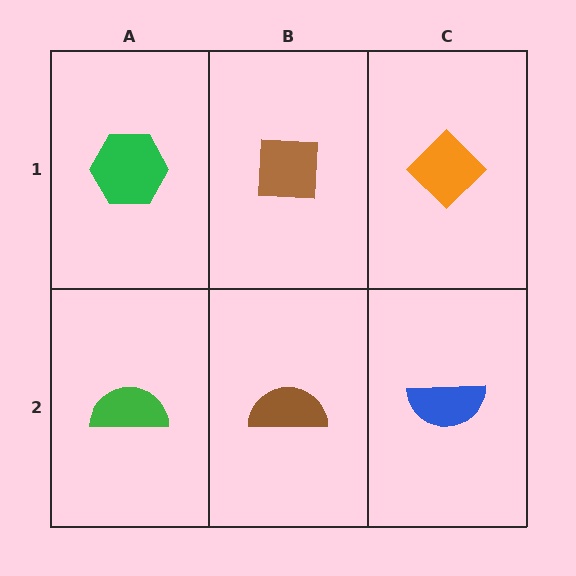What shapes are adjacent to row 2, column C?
An orange diamond (row 1, column C), a brown semicircle (row 2, column B).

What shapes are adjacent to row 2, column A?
A green hexagon (row 1, column A), a brown semicircle (row 2, column B).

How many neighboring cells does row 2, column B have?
3.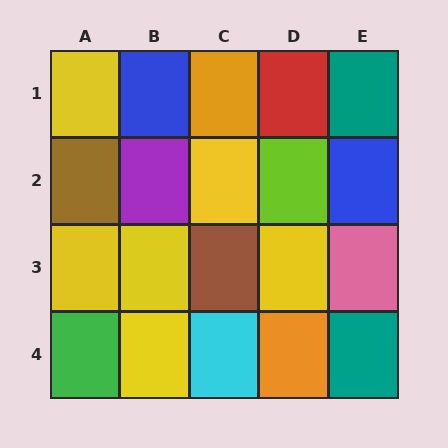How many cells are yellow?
6 cells are yellow.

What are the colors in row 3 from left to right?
Yellow, yellow, brown, yellow, pink.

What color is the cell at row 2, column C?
Yellow.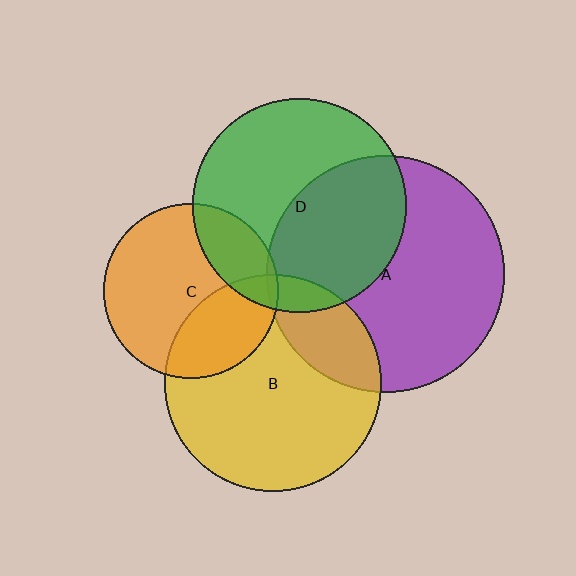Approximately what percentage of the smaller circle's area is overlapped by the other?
Approximately 20%.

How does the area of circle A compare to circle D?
Approximately 1.2 times.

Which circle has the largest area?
Circle A (purple).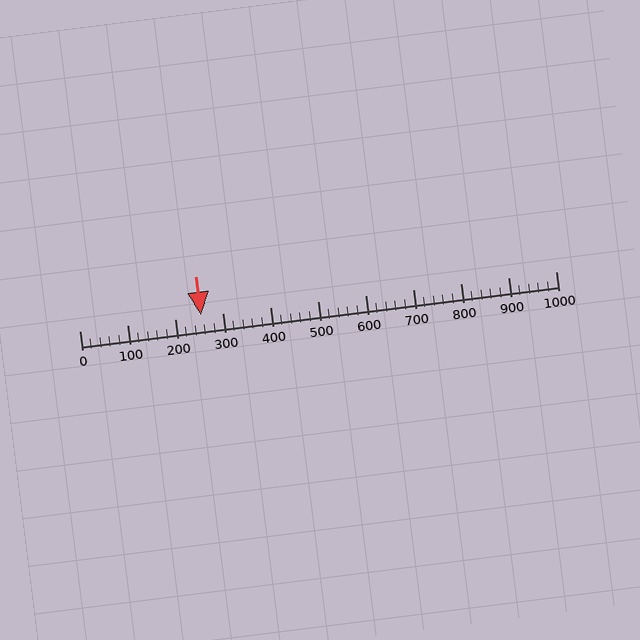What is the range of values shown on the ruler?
The ruler shows values from 0 to 1000.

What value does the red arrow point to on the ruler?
The red arrow points to approximately 254.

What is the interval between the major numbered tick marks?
The major tick marks are spaced 100 units apart.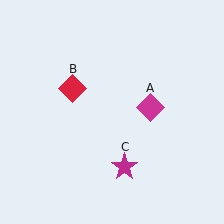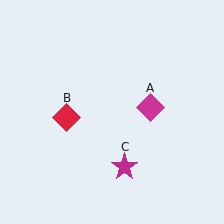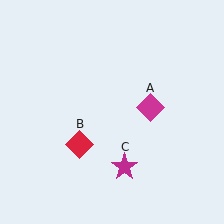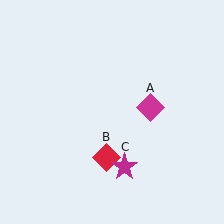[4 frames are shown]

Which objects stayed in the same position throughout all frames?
Magenta diamond (object A) and magenta star (object C) remained stationary.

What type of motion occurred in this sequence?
The red diamond (object B) rotated counterclockwise around the center of the scene.